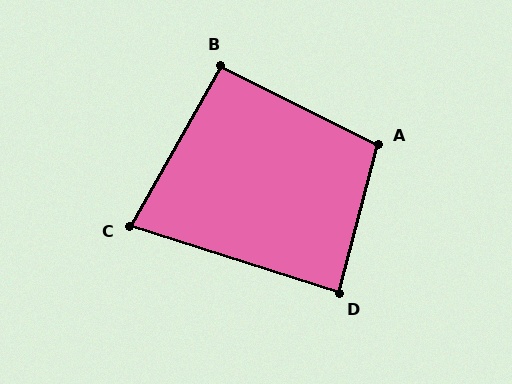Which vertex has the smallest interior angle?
C, at approximately 78 degrees.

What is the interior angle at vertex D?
Approximately 87 degrees (approximately right).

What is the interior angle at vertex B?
Approximately 93 degrees (approximately right).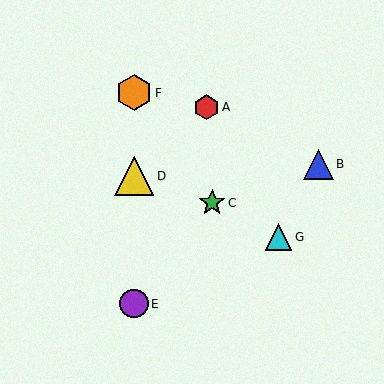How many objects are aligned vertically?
3 objects (D, E, F) are aligned vertically.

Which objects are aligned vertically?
Objects D, E, F are aligned vertically.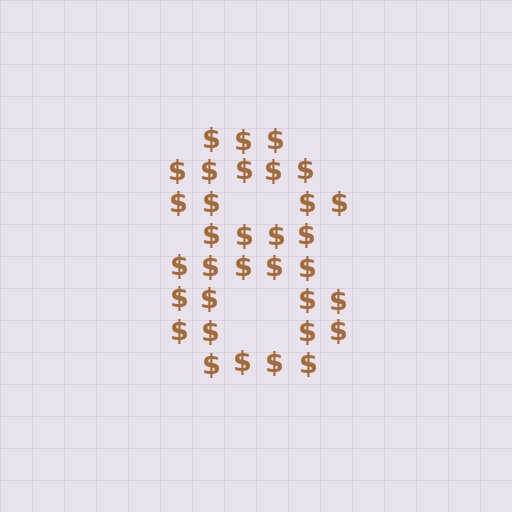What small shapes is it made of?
It is made of small dollar signs.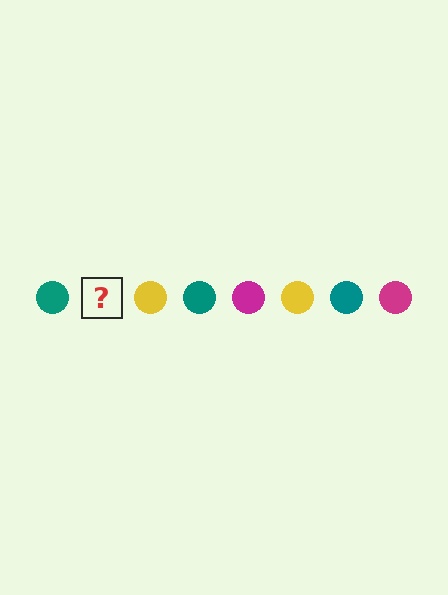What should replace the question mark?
The question mark should be replaced with a magenta circle.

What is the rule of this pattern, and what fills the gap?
The rule is that the pattern cycles through teal, magenta, yellow circles. The gap should be filled with a magenta circle.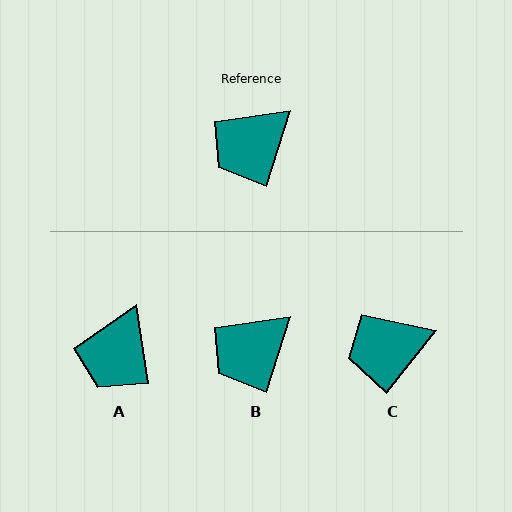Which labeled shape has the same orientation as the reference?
B.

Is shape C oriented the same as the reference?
No, it is off by about 21 degrees.